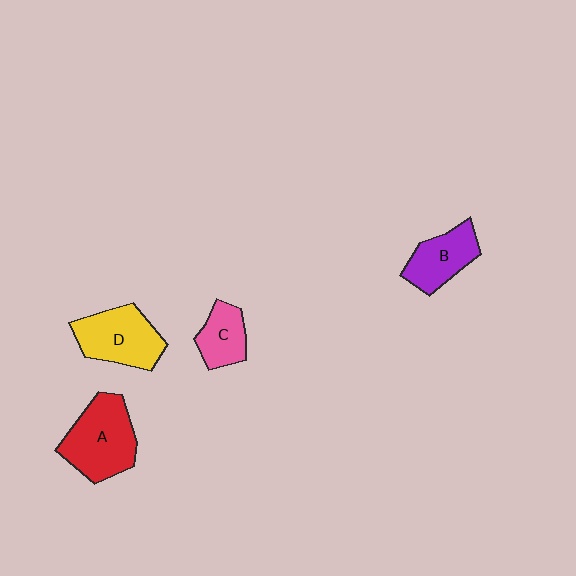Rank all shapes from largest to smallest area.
From largest to smallest: A (red), D (yellow), B (purple), C (pink).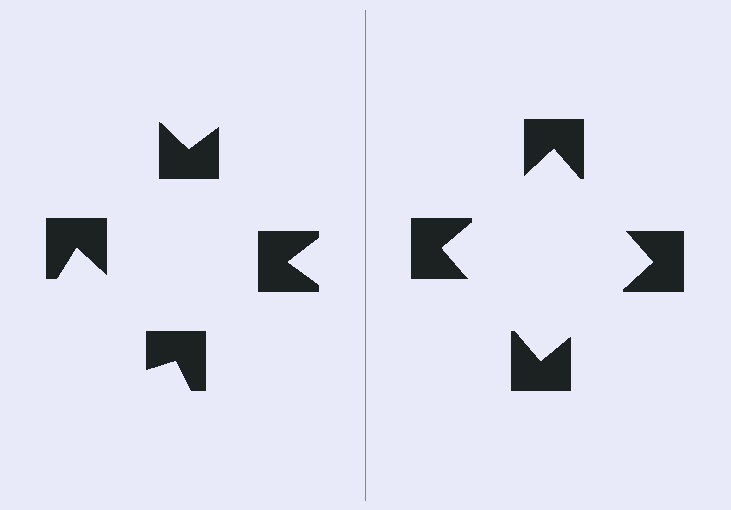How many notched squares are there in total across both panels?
8 — 4 on each side.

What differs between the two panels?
The notched squares are positioned identically on both sides; only the wedge orientations differ. On the right they align to a square; on the left they are misaligned.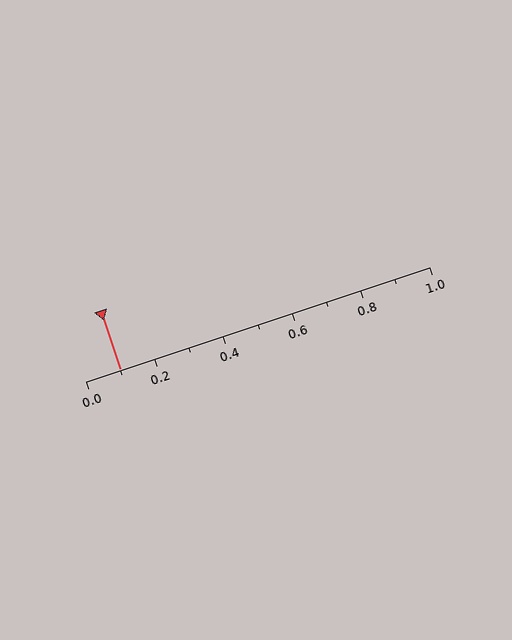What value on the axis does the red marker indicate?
The marker indicates approximately 0.1.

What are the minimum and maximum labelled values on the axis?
The axis runs from 0.0 to 1.0.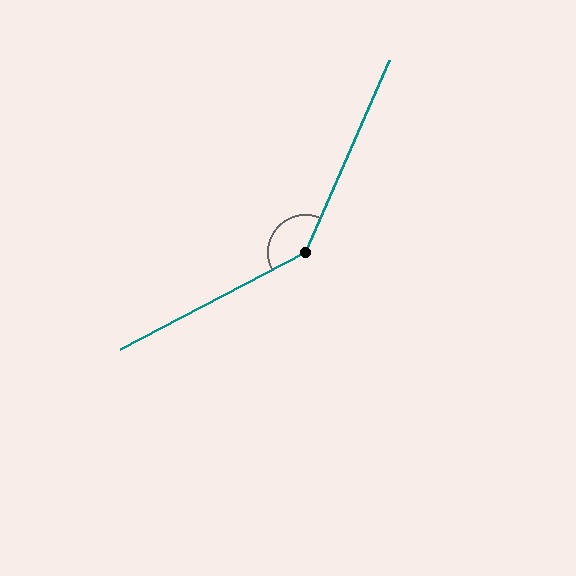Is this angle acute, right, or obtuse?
It is obtuse.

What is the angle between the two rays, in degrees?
Approximately 141 degrees.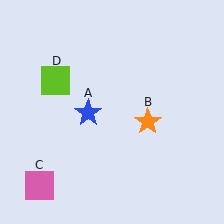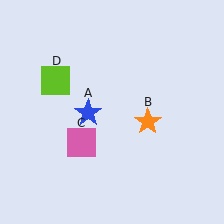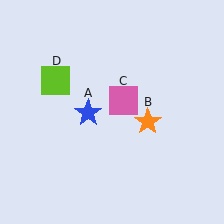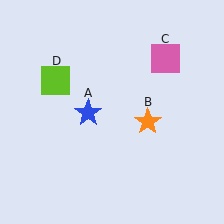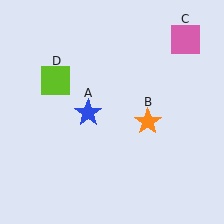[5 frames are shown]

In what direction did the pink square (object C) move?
The pink square (object C) moved up and to the right.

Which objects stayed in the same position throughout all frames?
Blue star (object A) and orange star (object B) and lime square (object D) remained stationary.